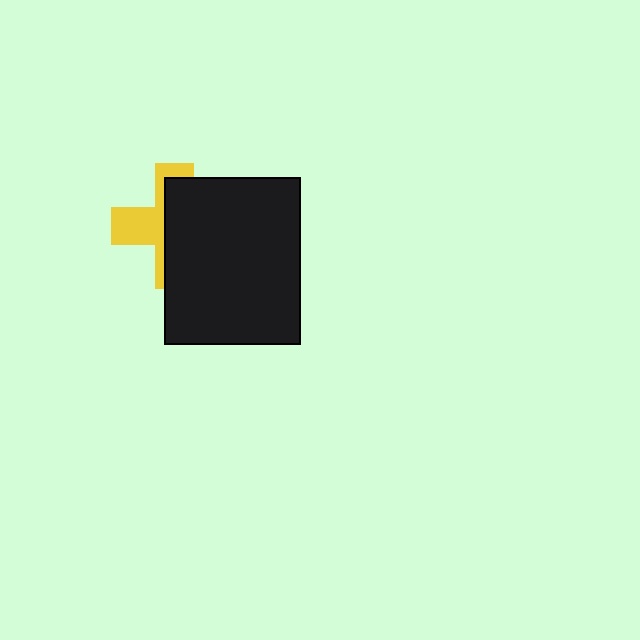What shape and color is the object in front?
The object in front is a black rectangle.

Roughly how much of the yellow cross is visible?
A small part of it is visible (roughly 38%).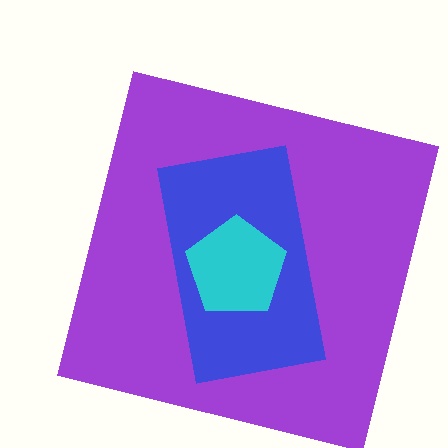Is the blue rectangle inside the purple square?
Yes.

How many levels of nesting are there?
3.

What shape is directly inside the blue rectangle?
The cyan pentagon.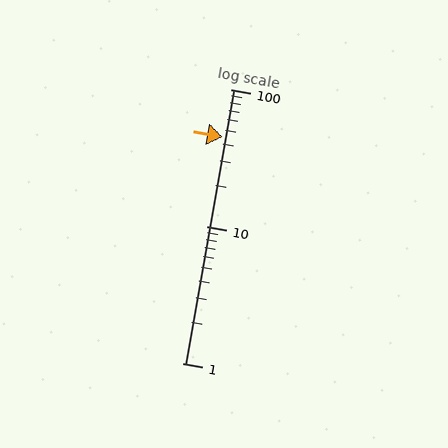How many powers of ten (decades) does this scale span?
The scale spans 2 decades, from 1 to 100.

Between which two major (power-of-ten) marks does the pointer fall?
The pointer is between 10 and 100.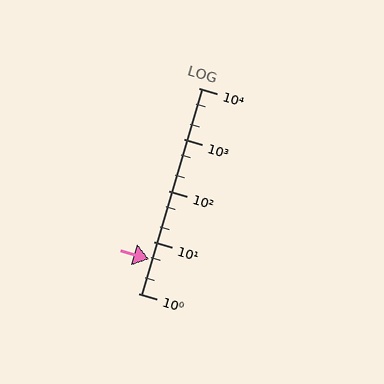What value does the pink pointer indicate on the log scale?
The pointer indicates approximately 4.6.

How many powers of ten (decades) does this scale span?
The scale spans 4 decades, from 1 to 10000.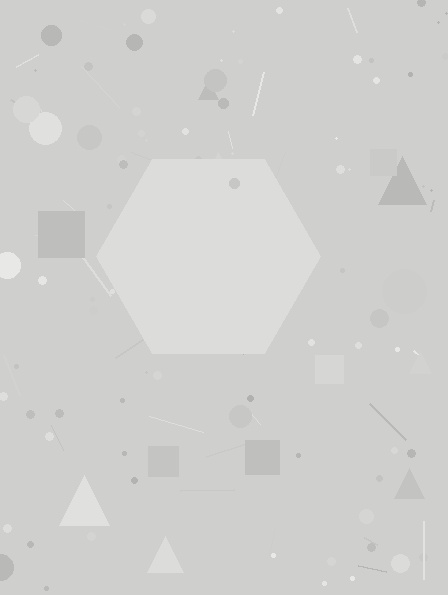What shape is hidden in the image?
A hexagon is hidden in the image.